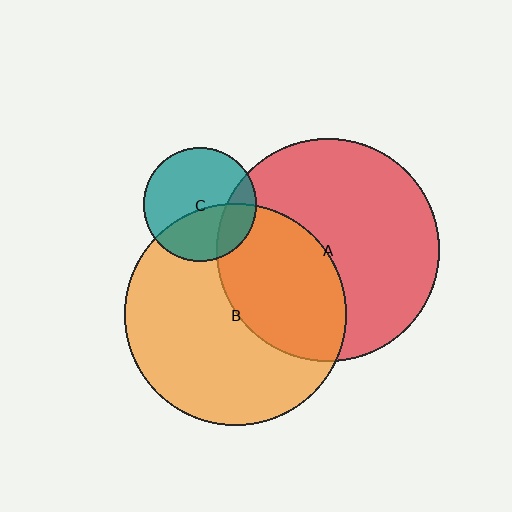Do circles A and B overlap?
Yes.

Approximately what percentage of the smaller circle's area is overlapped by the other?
Approximately 40%.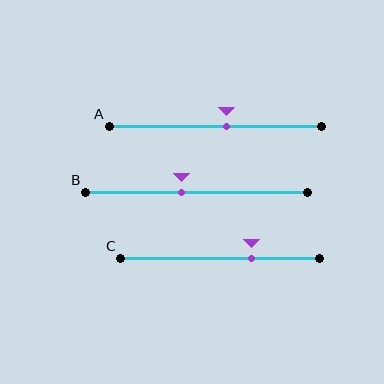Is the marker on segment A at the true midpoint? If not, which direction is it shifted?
No, the marker on segment A is shifted to the right by about 5% of the segment length.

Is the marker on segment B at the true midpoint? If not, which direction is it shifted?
No, the marker on segment B is shifted to the left by about 7% of the segment length.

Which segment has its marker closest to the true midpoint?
Segment A has its marker closest to the true midpoint.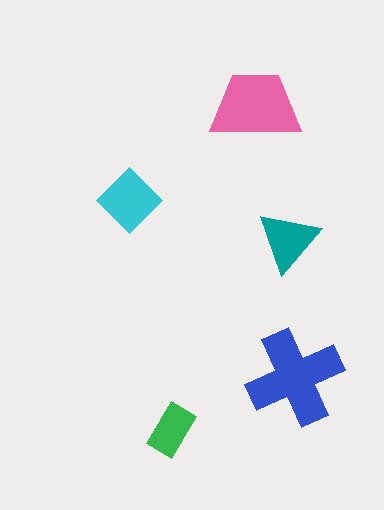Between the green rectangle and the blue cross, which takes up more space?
The blue cross.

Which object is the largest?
The blue cross.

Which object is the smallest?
The green rectangle.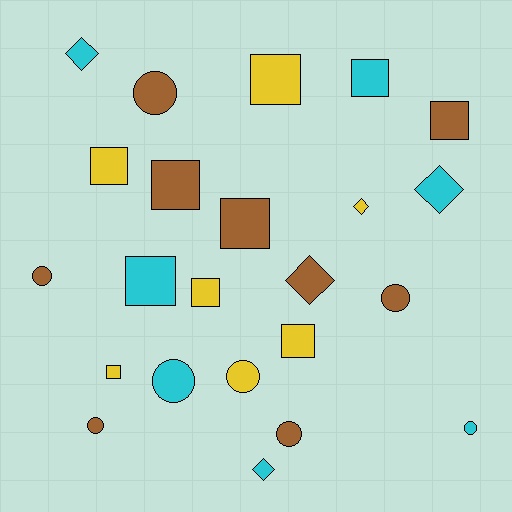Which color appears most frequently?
Brown, with 9 objects.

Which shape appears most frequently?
Square, with 10 objects.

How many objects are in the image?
There are 23 objects.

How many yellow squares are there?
There are 5 yellow squares.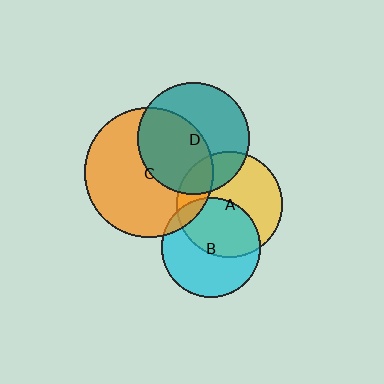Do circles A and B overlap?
Yes.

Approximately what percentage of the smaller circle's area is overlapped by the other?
Approximately 45%.